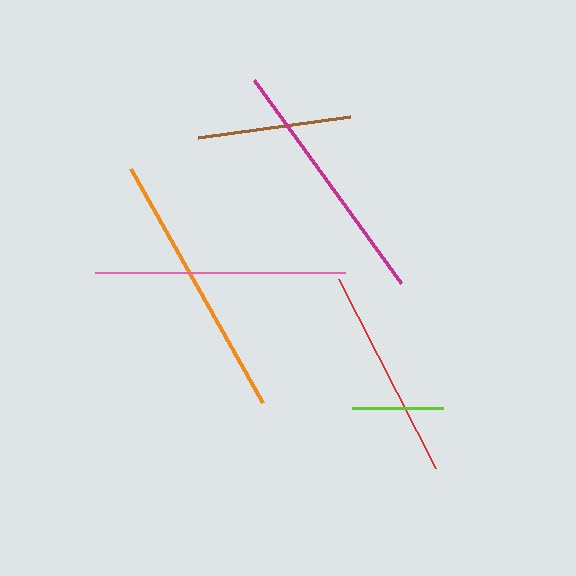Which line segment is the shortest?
The lime line is the shortest at approximately 90 pixels.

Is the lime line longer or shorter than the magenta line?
The magenta line is longer than the lime line.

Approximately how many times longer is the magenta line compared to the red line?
The magenta line is approximately 1.2 times the length of the red line.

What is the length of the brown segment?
The brown segment is approximately 153 pixels long.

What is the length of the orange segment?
The orange segment is approximately 269 pixels long.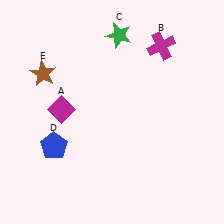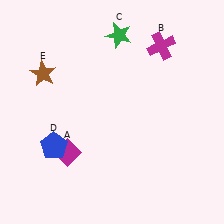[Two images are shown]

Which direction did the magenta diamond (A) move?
The magenta diamond (A) moved down.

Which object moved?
The magenta diamond (A) moved down.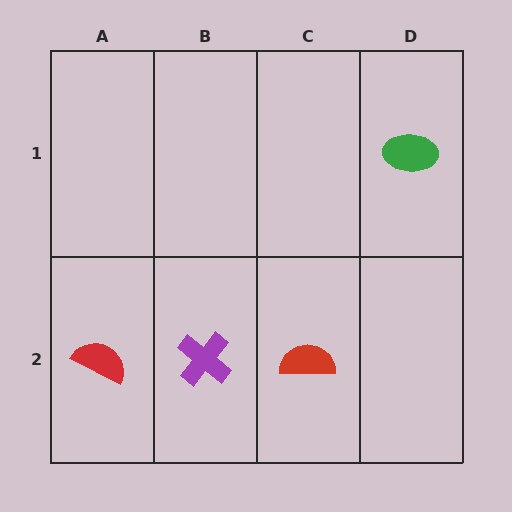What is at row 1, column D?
A green ellipse.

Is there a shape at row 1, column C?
No, that cell is empty.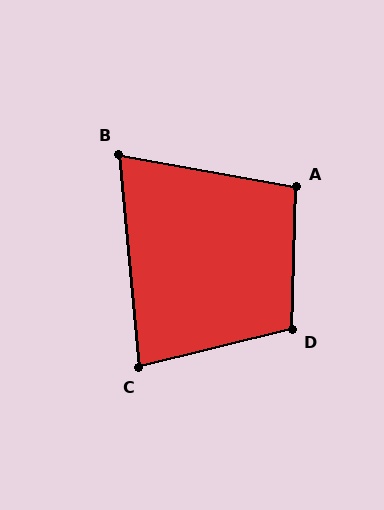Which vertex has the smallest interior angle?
B, at approximately 74 degrees.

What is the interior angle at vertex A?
Approximately 98 degrees (obtuse).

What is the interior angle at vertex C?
Approximately 82 degrees (acute).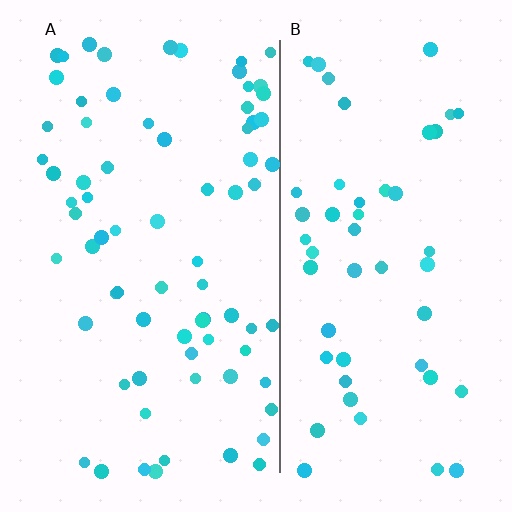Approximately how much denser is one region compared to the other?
Approximately 1.5× — region A over region B.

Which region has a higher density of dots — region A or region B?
A (the left).